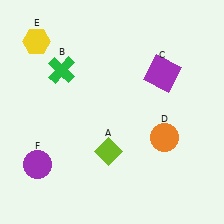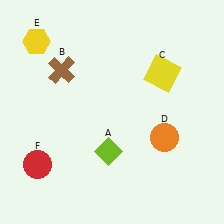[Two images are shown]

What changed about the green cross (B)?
In Image 1, B is green. In Image 2, it changed to brown.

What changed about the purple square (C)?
In Image 1, C is purple. In Image 2, it changed to yellow.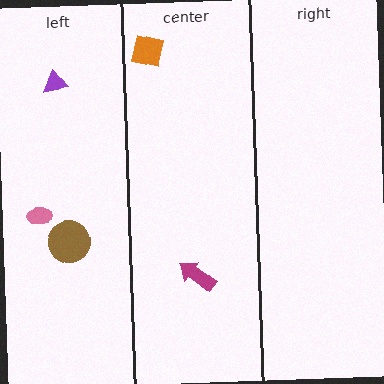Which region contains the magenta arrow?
The center region.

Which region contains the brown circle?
The left region.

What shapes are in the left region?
The brown circle, the purple triangle, the pink ellipse.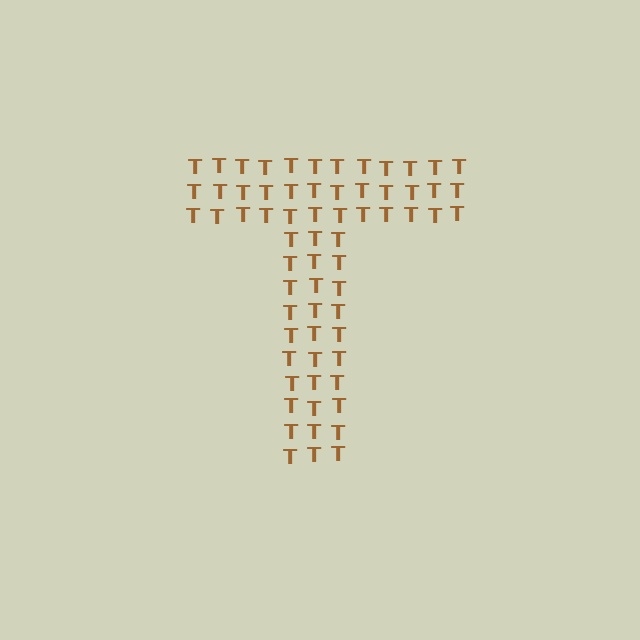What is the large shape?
The large shape is the letter T.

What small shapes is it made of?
It is made of small letter T's.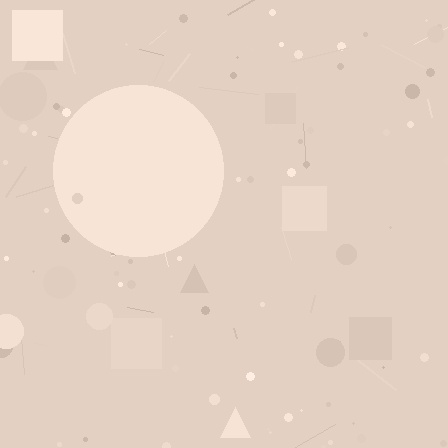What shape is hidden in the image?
A circle is hidden in the image.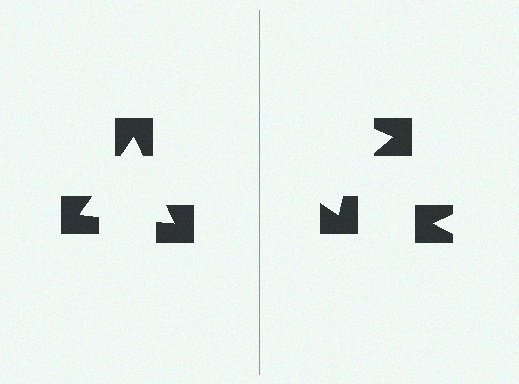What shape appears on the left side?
An illusory triangle.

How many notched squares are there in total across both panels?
6 — 3 on each side.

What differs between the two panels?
The notched squares are positioned identically on both sides; only the wedge orientations differ. On the left they align to a triangle; on the right they are misaligned.